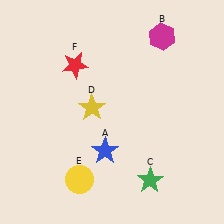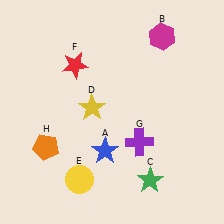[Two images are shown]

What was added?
A purple cross (G), an orange pentagon (H) were added in Image 2.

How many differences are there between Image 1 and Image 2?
There are 2 differences between the two images.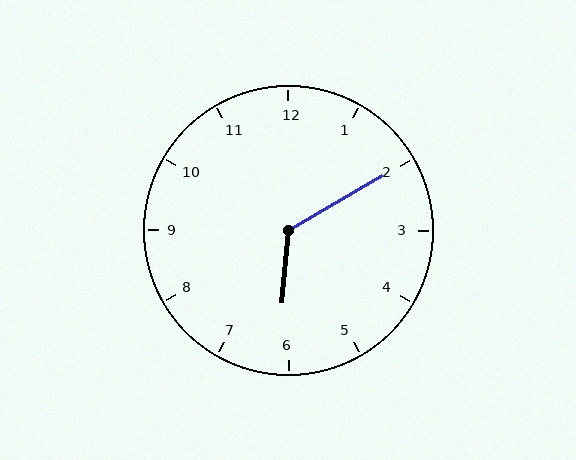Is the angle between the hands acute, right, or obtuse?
It is obtuse.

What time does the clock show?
6:10.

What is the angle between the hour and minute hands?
Approximately 125 degrees.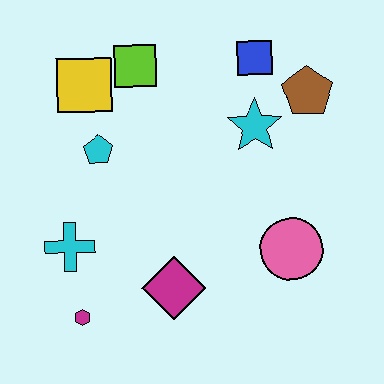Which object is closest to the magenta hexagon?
The cyan cross is closest to the magenta hexagon.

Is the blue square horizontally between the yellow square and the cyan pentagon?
No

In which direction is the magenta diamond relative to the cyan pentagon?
The magenta diamond is below the cyan pentagon.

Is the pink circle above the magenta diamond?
Yes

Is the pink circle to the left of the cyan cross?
No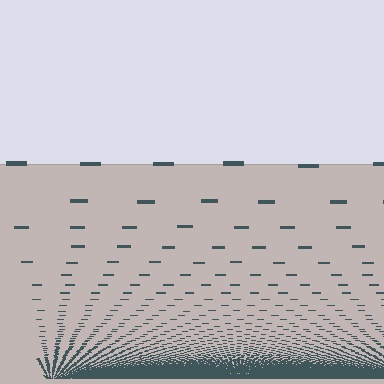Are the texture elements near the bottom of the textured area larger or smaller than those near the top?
Smaller. The gradient is inverted — elements near the bottom are smaller and denser.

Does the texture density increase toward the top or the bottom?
Density increases toward the bottom.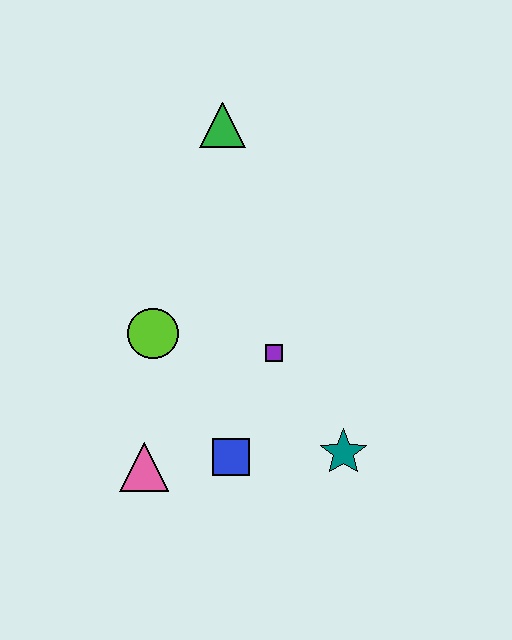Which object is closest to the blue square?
The pink triangle is closest to the blue square.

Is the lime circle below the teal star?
No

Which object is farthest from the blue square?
The green triangle is farthest from the blue square.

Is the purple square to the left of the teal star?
Yes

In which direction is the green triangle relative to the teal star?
The green triangle is above the teal star.